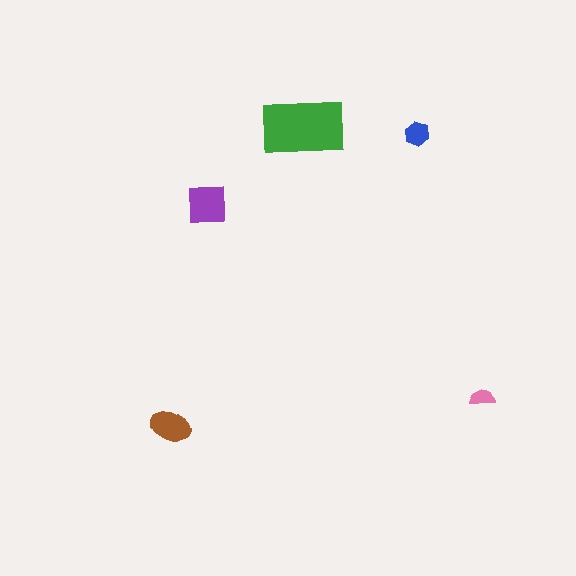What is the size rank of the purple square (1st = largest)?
2nd.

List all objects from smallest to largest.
The pink semicircle, the blue hexagon, the brown ellipse, the purple square, the green rectangle.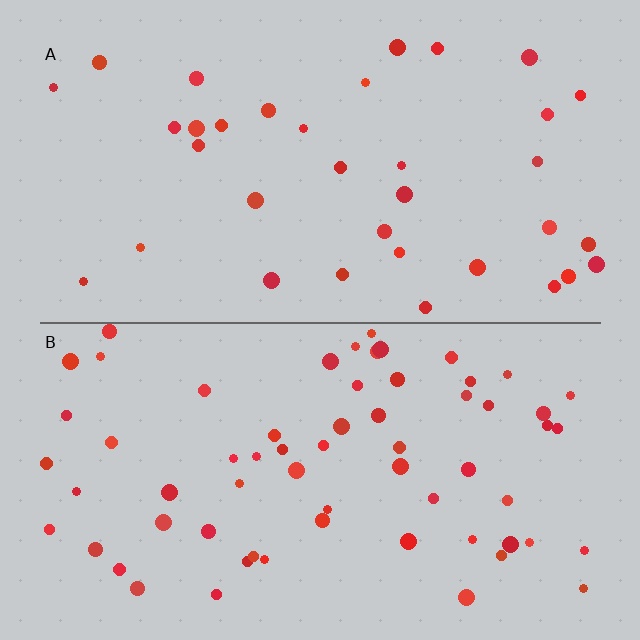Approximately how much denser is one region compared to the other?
Approximately 1.9× — region B over region A.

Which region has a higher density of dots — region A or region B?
B (the bottom).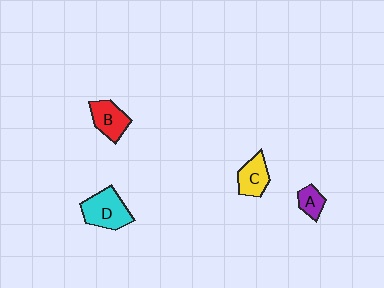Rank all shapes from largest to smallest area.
From largest to smallest: D (cyan), B (red), C (yellow), A (purple).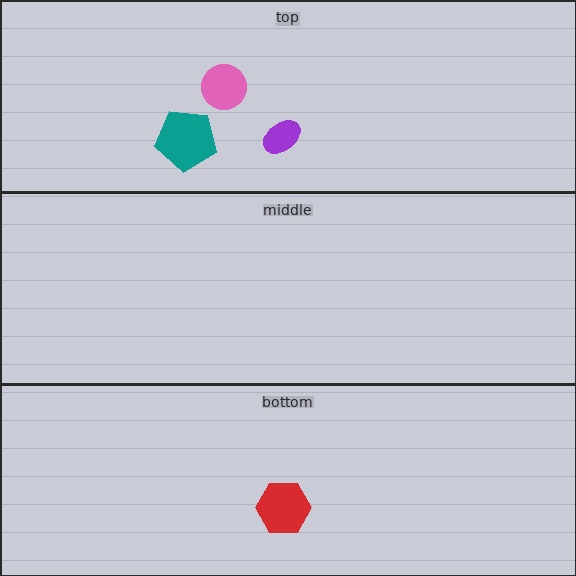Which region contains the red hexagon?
The bottom region.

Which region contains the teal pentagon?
The top region.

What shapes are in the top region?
The teal pentagon, the pink circle, the purple ellipse.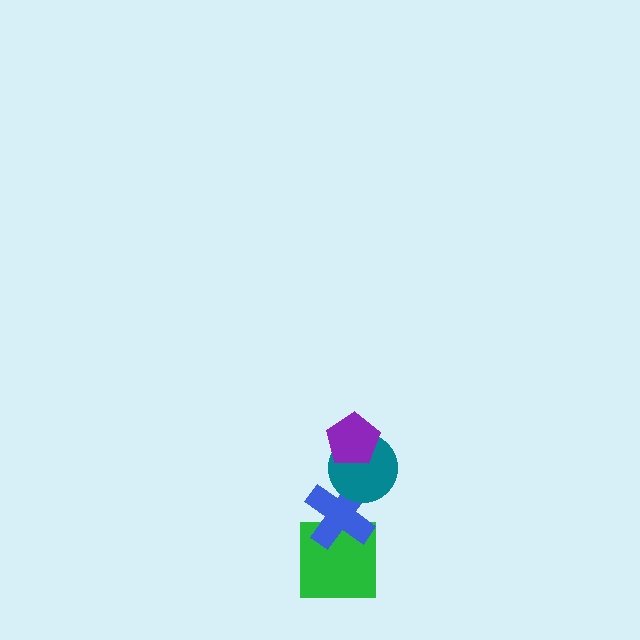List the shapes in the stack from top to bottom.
From top to bottom: the purple pentagon, the teal circle, the blue cross, the green square.